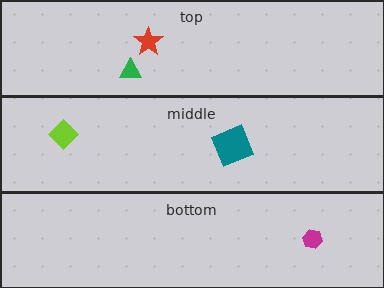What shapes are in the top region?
The green triangle, the red star.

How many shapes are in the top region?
2.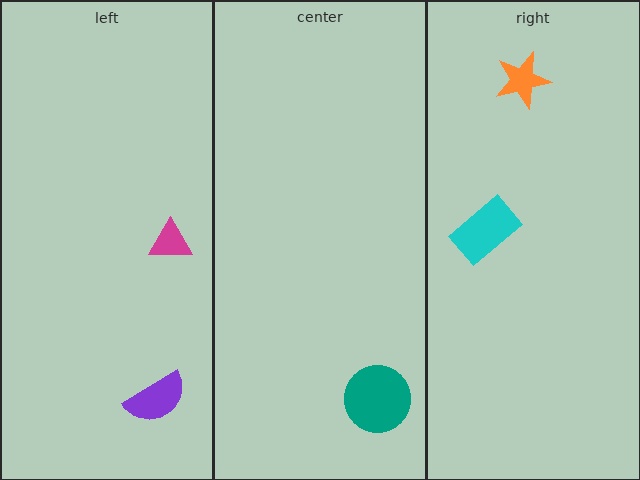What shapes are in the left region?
The purple semicircle, the magenta triangle.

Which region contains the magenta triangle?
The left region.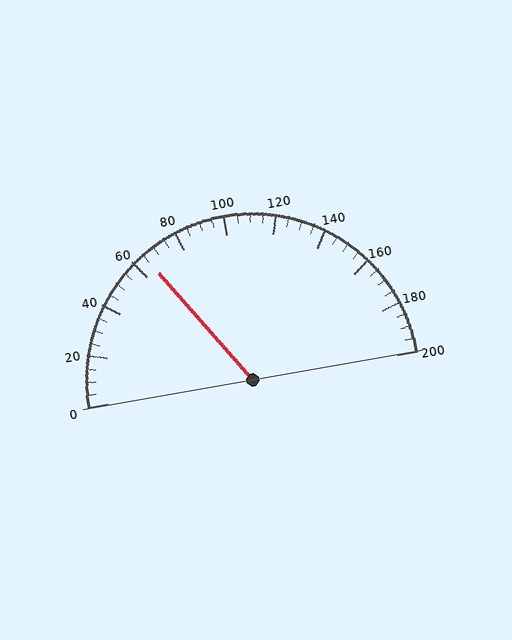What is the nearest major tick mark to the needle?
The nearest major tick mark is 60.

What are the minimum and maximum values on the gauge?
The gauge ranges from 0 to 200.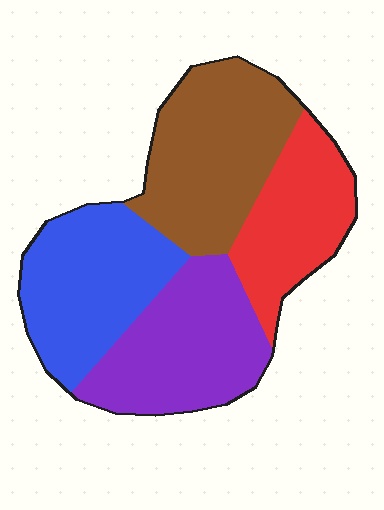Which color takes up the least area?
Red, at roughly 20%.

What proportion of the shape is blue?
Blue takes up about one quarter (1/4) of the shape.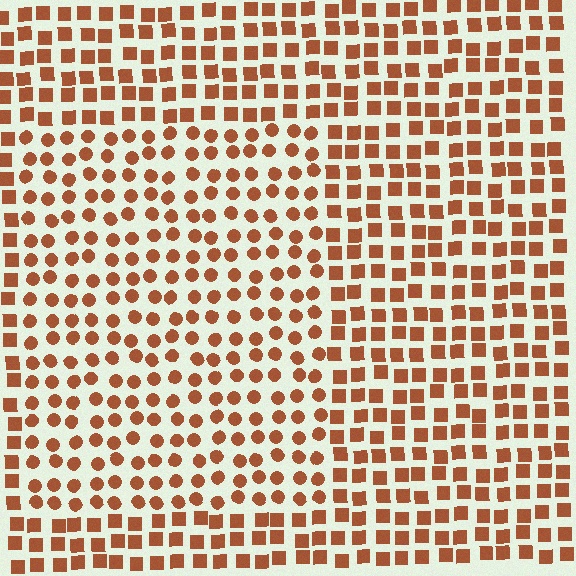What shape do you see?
I see a rectangle.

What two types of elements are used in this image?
The image uses circles inside the rectangle region and squares outside it.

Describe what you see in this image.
The image is filled with small brown elements arranged in a uniform grid. A rectangle-shaped region contains circles, while the surrounding area contains squares. The boundary is defined purely by the change in element shape.